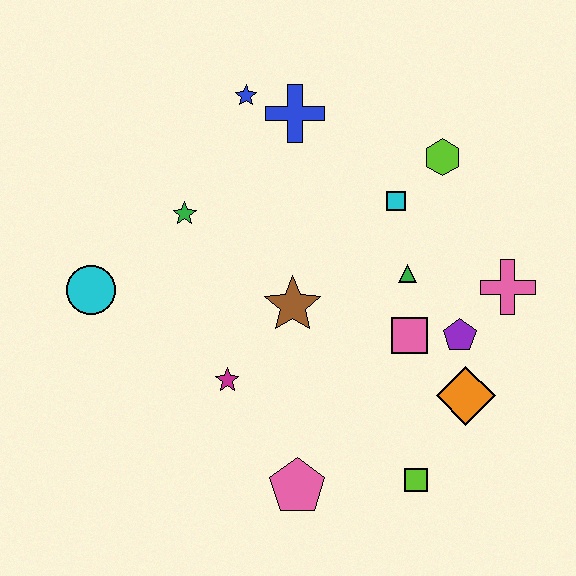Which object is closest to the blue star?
The blue cross is closest to the blue star.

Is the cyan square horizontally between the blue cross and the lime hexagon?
Yes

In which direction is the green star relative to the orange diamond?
The green star is to the left of the orange diamond.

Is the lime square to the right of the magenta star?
Yes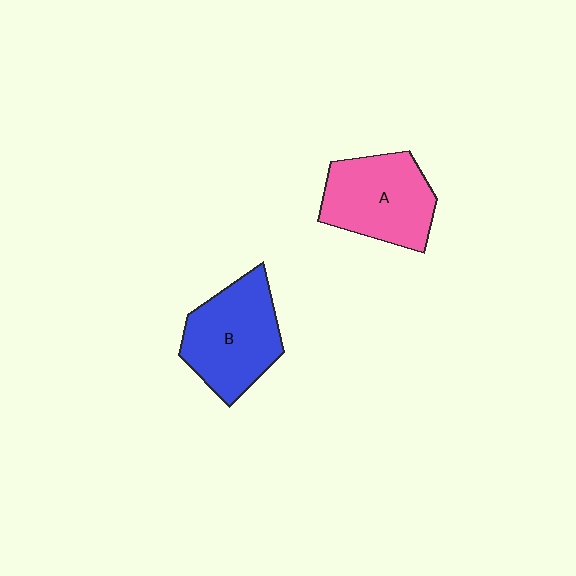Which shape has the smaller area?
Shape A (pink).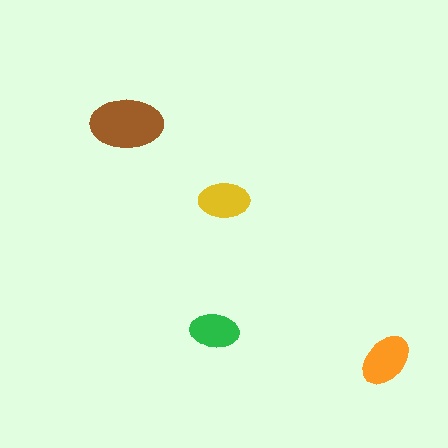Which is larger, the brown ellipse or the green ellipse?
The brown one.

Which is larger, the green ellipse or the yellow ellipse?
The yellow one.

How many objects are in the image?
There are 4 objects in the image.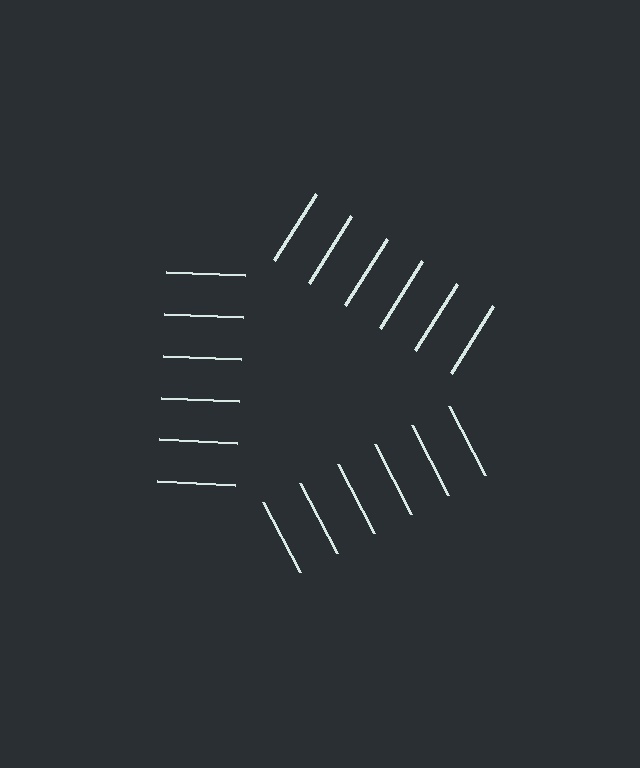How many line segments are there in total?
18 — 6 along each of the 3 edges.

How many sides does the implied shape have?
3 sides — the line-ends trace a triangle.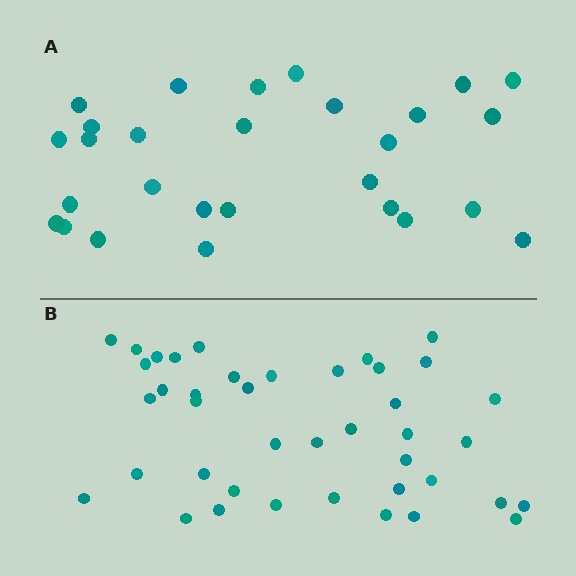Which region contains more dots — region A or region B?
Region B (the bottom region) has more dots.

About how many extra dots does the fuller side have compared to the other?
Region B has approximately 15 more dots than region A.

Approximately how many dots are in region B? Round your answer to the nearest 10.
About 40 dots. (The exact count is 41, which rounds to 40.)